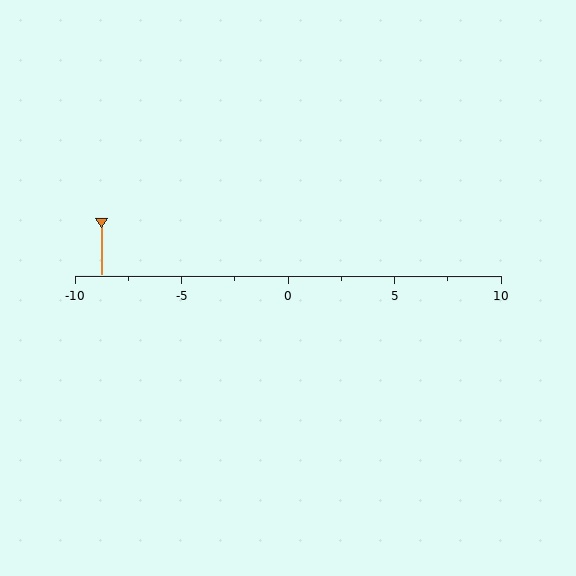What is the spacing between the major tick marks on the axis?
The major ticks are spaced 5 apart.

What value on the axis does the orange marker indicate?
The marker indicates approximately -8.8.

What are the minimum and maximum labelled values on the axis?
The axis runs from -10 to 10.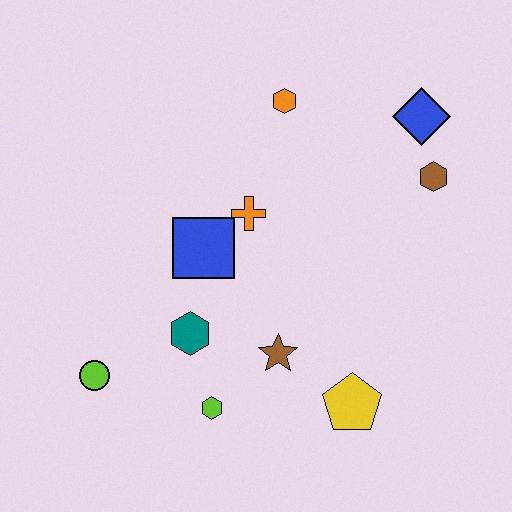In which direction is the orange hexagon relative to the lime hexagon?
The orange hexagon is above the lime hexagon.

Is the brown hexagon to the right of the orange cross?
Yes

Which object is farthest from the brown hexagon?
The lime circle is farthest from the brown hexagon.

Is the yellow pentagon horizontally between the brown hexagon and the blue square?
Yes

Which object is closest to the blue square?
The orange cross is closest to the blue square.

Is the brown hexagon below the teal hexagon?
No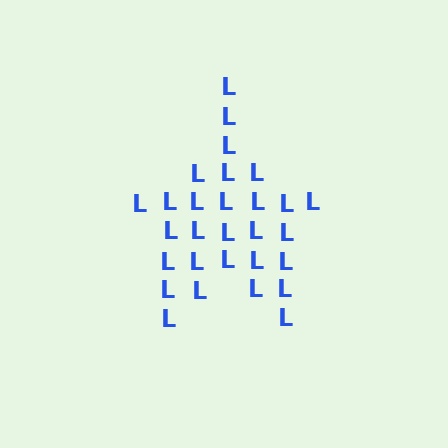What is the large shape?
The large shape is a star.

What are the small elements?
The small elements are letter L's.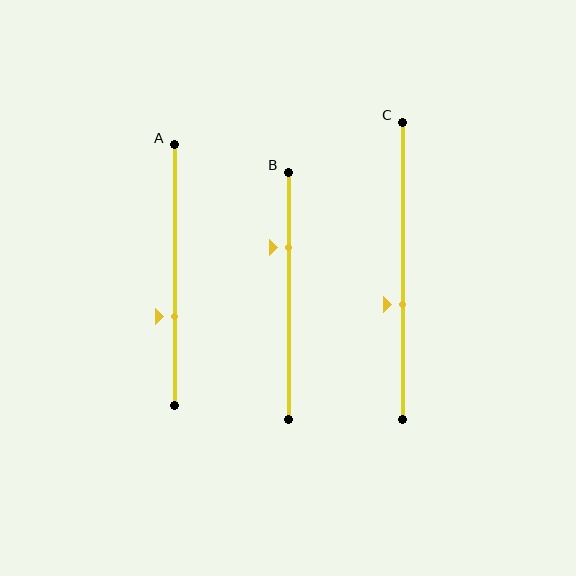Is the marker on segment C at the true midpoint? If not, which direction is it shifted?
No, the marker on segment C is shifted downward by about 11% of the segment length.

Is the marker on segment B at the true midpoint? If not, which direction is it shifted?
No, the marker on segment B is shifted upward by about 19% of the segment length.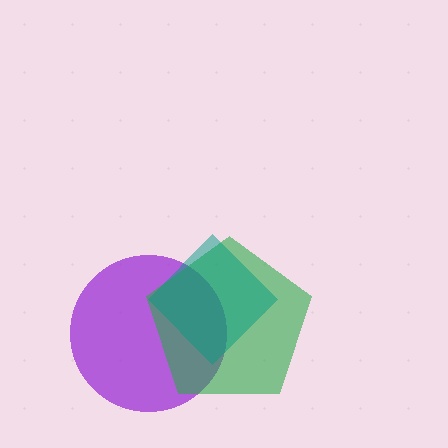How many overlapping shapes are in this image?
There are 3 overlapping shapes in the image.